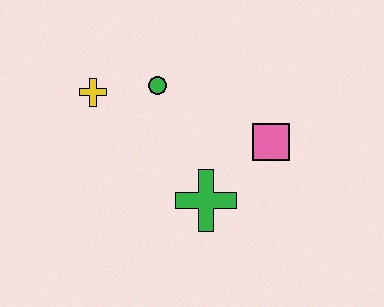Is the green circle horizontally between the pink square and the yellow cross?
Yes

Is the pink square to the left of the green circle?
No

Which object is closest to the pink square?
The green cross is closest to the pink square.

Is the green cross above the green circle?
No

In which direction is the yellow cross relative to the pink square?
The yellow cross is to the left of the pink square.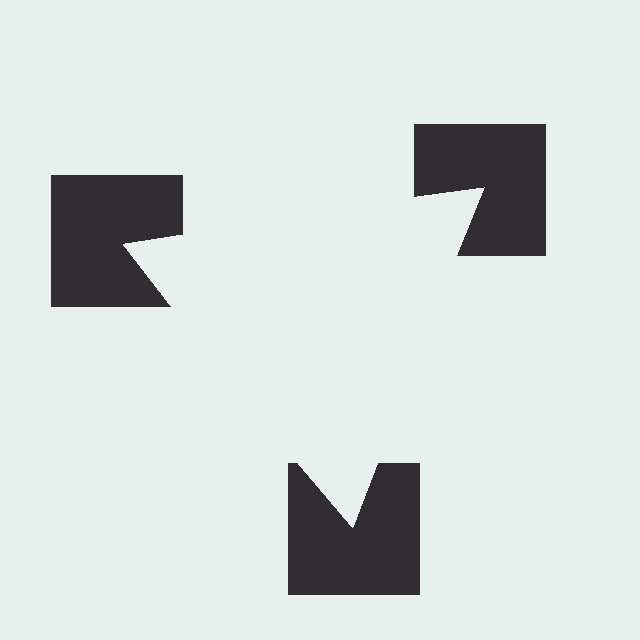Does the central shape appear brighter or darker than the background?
It typically appears slightly brighter than the background, even though no actual brightness change is drawn.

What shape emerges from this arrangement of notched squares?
An illusory triangle — its edges are inferred from the aligned wedge cuts in the notched squares, not physically drawn.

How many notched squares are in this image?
There are 3 — one at each vertex of the illusory triangle.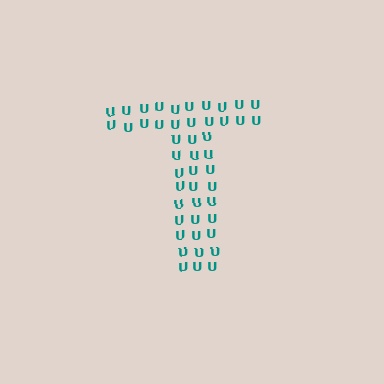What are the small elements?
The small elements are letter U's.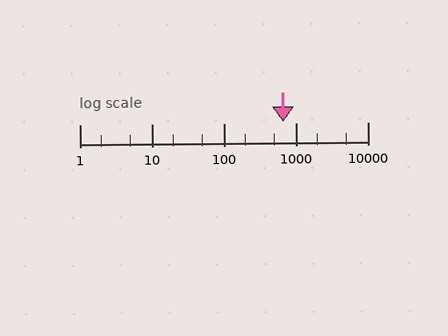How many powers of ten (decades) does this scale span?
The scale spans 4 decades, from 1 to 10000.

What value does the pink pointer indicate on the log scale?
The pointer indicates approximately 660.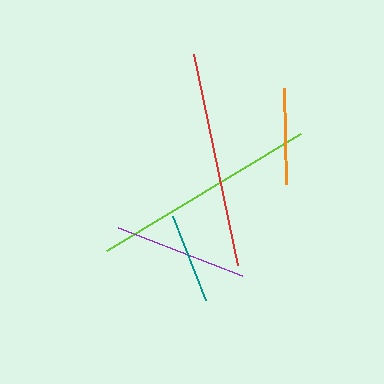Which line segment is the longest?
The lime line is the longest at approximately 227 pixels.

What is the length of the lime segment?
The lime segment is approximately 227 pixels long.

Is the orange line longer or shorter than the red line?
The red line is longer than the orange line.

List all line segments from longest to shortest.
From longest to shortest: lime, red, purple, orange, teal.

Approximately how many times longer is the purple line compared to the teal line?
The purple line is approximately 1.5 times the length of the teal line.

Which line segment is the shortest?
The teal line is the shortest at approximately 91 pixels.